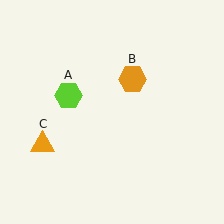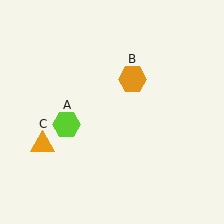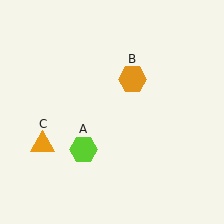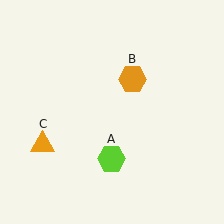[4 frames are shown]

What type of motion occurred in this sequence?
The lime hexagon (object A) rotated counterclockwise around the center of the scene.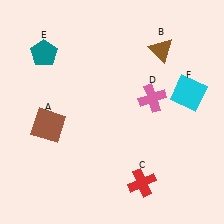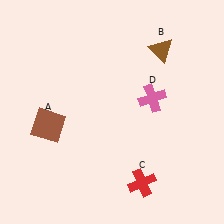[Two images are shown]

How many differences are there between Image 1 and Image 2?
There are 2 differences between the two images.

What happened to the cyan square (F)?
The cyan square (F) was removed in Image 2. It was in the top-right area of Image 1.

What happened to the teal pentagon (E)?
The teal pentagon (E) was removed in Image 2. It was in the top-left area of Image 1.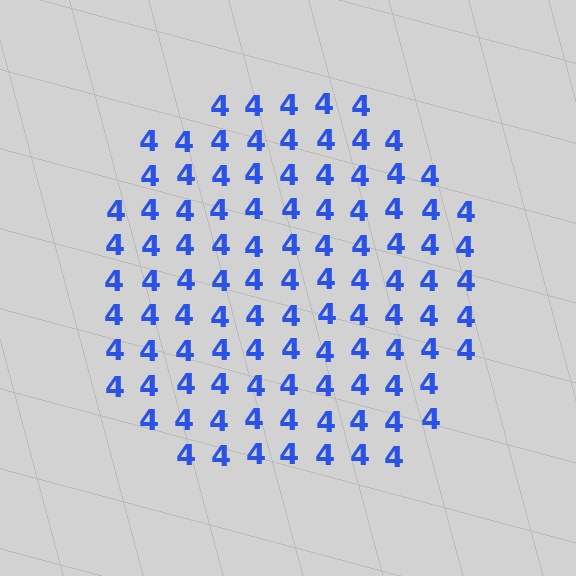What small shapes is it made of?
It is made of small digit 4's.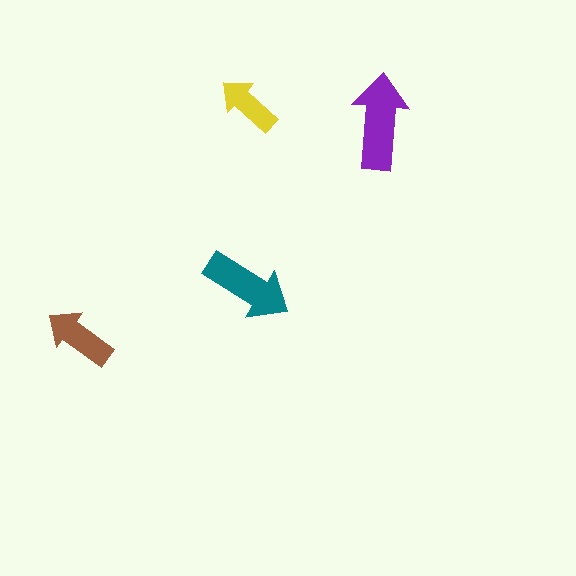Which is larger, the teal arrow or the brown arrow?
The teal one.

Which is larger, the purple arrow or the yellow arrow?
The purple one.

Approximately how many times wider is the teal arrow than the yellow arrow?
About 1.5 times wider.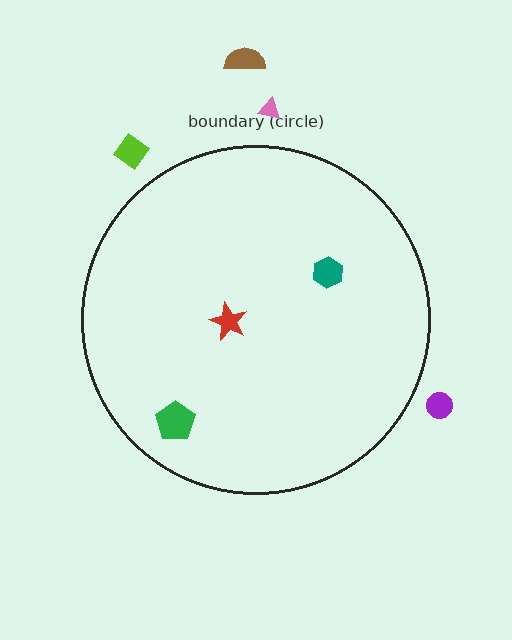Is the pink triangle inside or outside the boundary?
Outside.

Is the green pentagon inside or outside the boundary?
Inside.